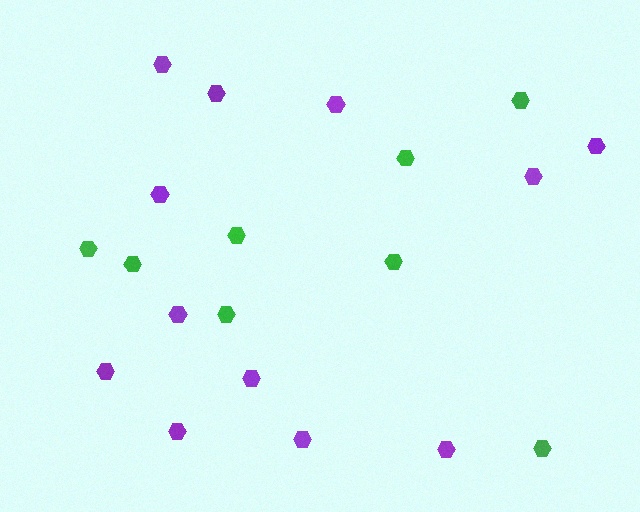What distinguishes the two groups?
There are 2 groups: one group of purple hexagons (12) and one group of green hexagons (8).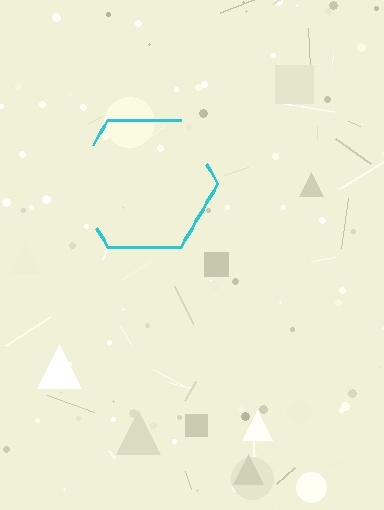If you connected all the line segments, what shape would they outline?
They would outline a hexagon.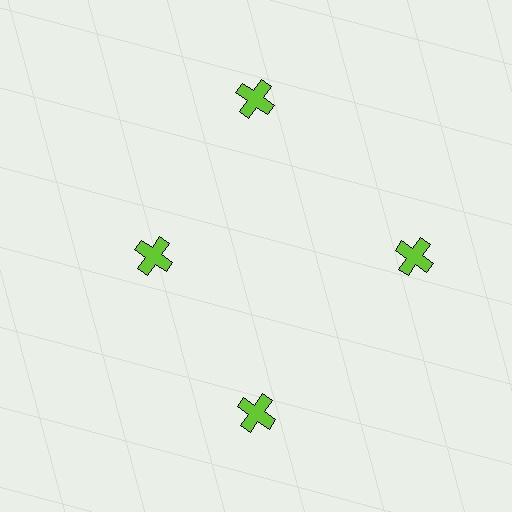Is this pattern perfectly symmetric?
No. The 4 lime crosses are arranged in a ring, but one element near the 9 o'clock position is pulled inward toward the center, breaking the 4-fold rotational symmetry.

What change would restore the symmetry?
The symmetry would be restored by moving it outward, back onto the ring so that all 4 crosses sit at equal angles and equal distance from the center.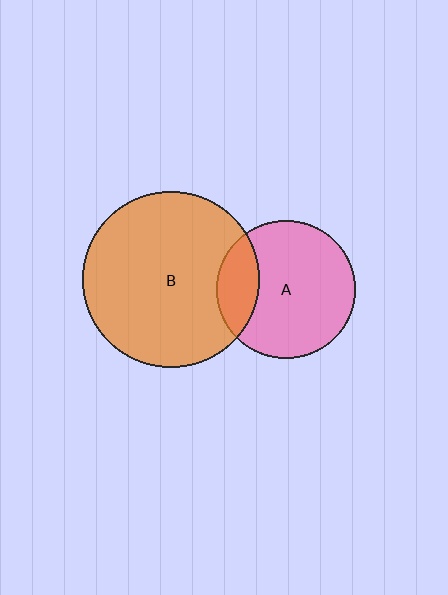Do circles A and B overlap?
Yes.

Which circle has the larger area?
Circle B (orange).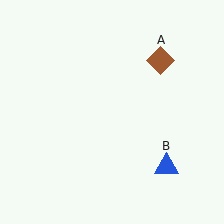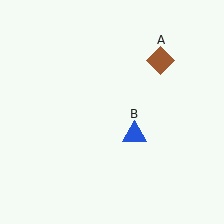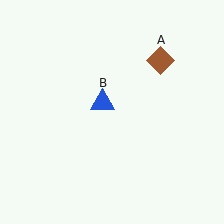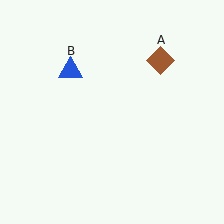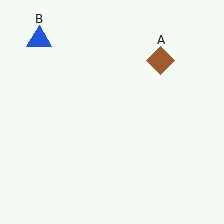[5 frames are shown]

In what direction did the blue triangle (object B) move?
The blue triangle (object B) moved up and to the left.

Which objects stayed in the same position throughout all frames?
Brown diamond (object A) remained stationary.